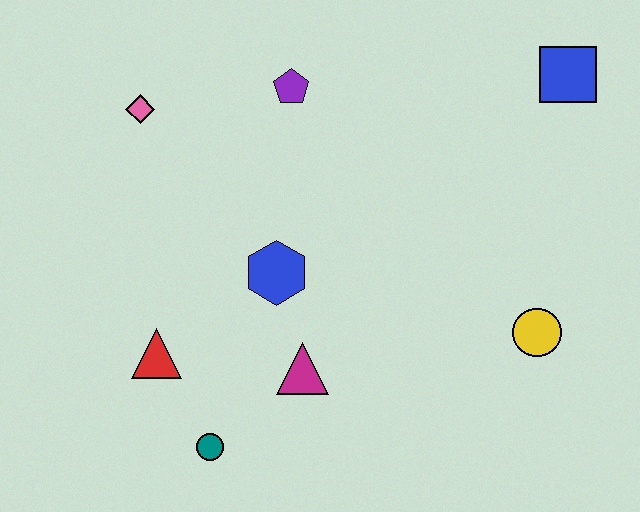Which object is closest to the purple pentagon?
The pink diamond is closest to the purple pentagon.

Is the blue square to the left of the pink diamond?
No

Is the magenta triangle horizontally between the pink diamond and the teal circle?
No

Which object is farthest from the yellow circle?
The pink diamond is farthest from the yellow circle.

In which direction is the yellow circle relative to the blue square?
The yellow circle is below the blue square.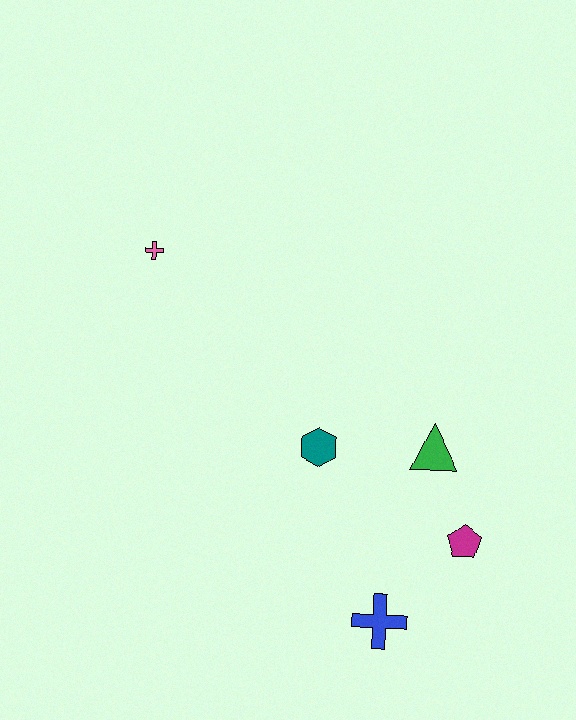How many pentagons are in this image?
There is 1 pentagon.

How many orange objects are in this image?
There are no orange objects.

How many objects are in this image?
There are 5 objects.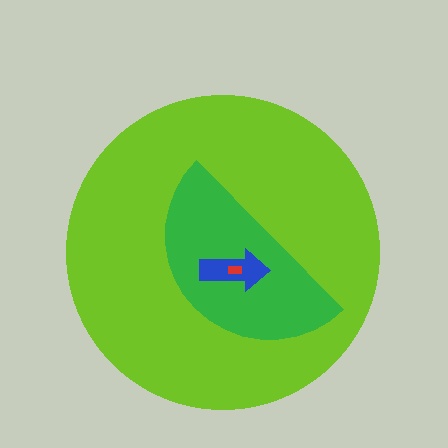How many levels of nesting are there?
4.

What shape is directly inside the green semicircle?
The blue arrow.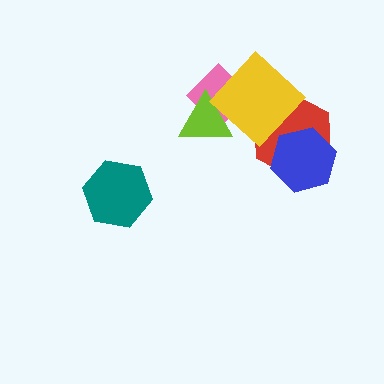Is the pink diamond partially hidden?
Yes, it is partially covered by another shape.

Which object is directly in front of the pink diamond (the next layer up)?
The lime triangle is directly in front of the pink diamond.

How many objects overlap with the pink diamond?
2 objects overlap with the pink diamond.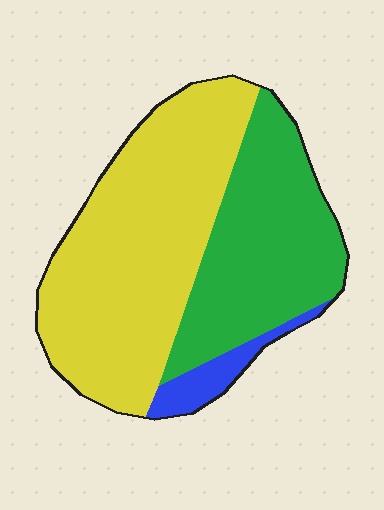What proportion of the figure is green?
Green takes up about three eighths (3/8) of the figure.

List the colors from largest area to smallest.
From largest to smallest: yellow, green, blue.